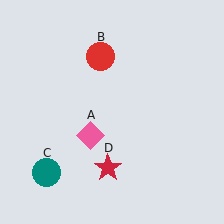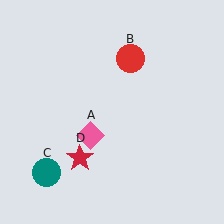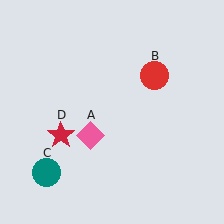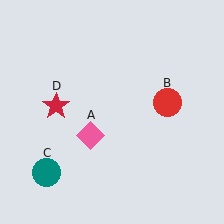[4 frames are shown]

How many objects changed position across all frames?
2 objects changed position: red circle (object B), red star (object D).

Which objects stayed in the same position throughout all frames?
Pink diamond (object A) and teal circle (object C) remained stationary.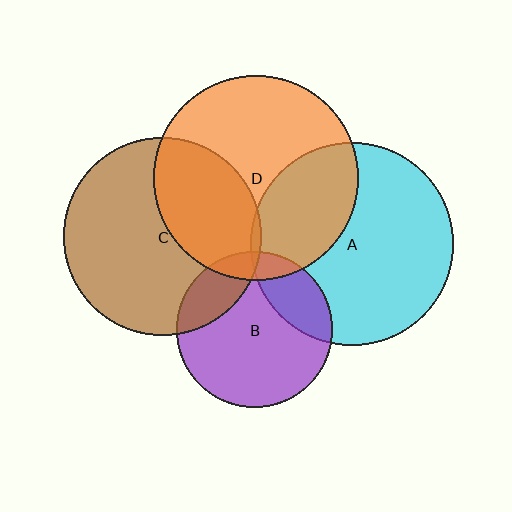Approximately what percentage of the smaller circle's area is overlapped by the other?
Approximately 30%.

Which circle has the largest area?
Circle D (orange).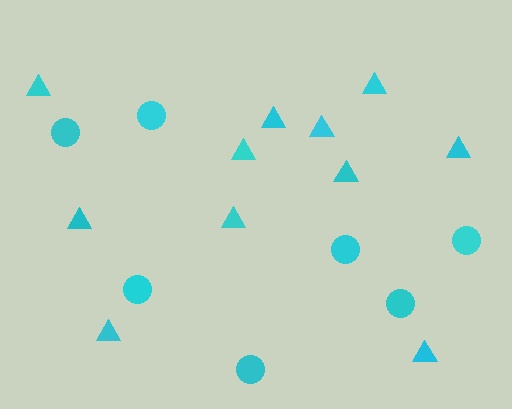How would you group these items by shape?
There are 2 groups: one group of triangles (11) and one group of circles (7).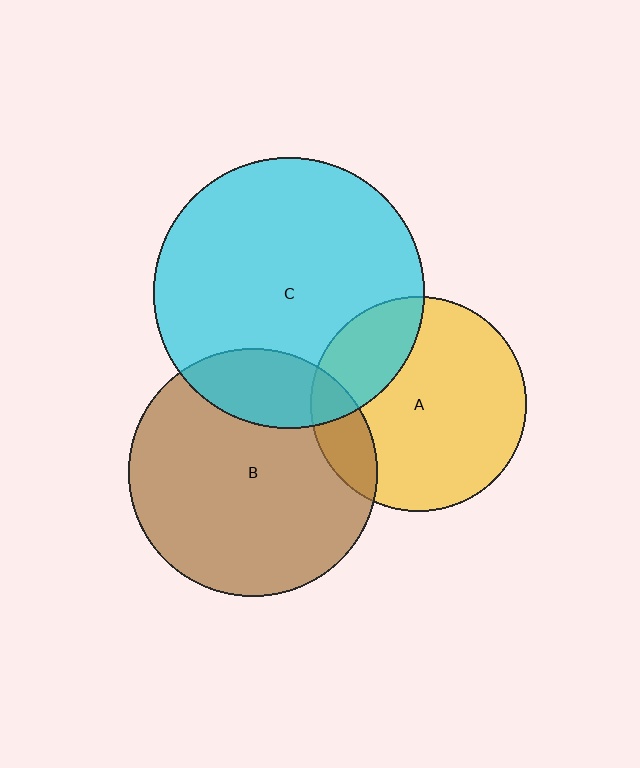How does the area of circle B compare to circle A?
Approximately 1.3 times.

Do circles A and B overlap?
Yes.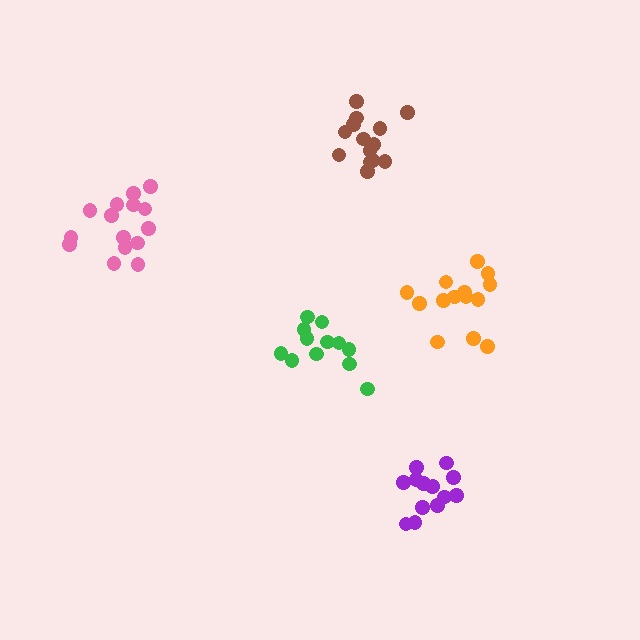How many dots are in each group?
Group 1: 14 dots, Group 2: 14 dots, Group 3: 14 dots, Group 4: 15 dots, Group 5: 12 dots (69 total).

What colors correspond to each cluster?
The clusters are colored: purple, brown, orange, pink, green.